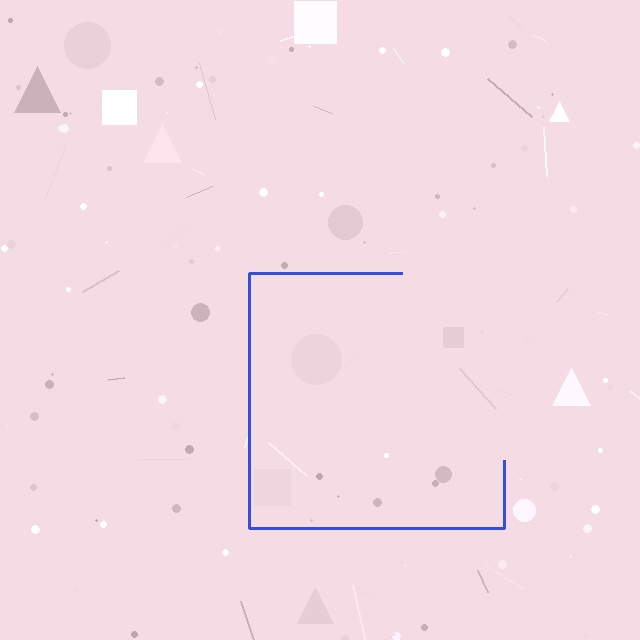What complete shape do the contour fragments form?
The contour fragments form a square.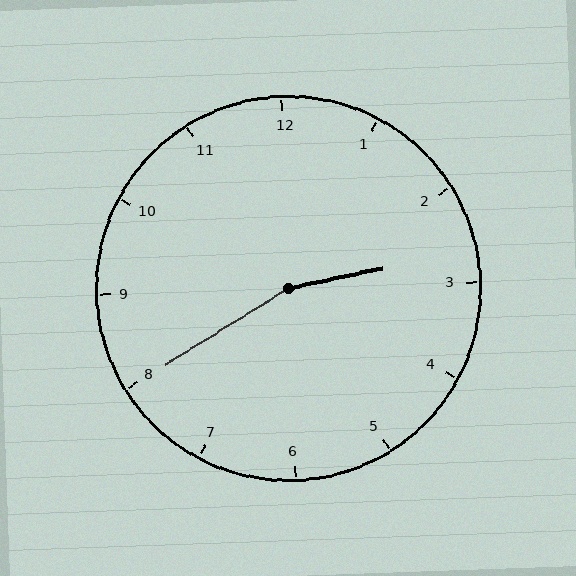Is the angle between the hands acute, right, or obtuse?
It is obtuse.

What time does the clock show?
2:40.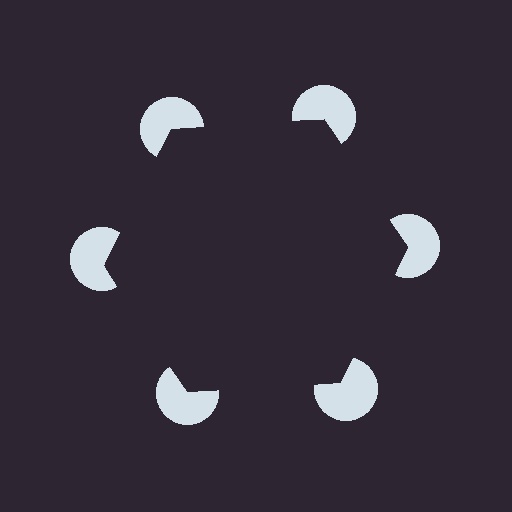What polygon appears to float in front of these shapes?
An illusory hexagon — its edges are inferred from the aligned wedge cuts in the pac-man discs, not physically drawn.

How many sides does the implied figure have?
6 sides.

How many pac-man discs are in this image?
There are 6 — one at each vertex of the illusory hexagon.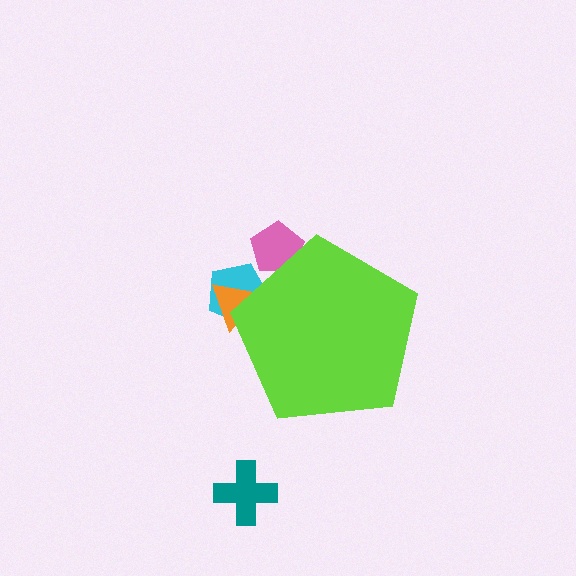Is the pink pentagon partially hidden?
Yes, the pink pentagon is partially hidden behind the lime pentagon.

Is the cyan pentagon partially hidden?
Yes, the cyan pentagon is partially hidden behind the lime pentagon.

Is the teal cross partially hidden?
No, the teal cross is fully visible.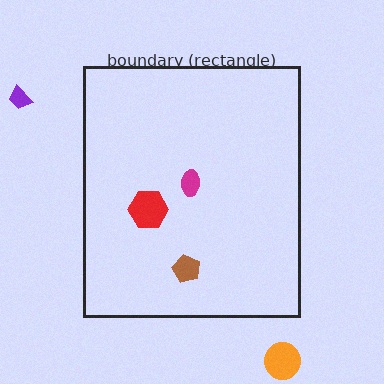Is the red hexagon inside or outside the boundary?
Inside.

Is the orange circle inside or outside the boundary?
Outside.